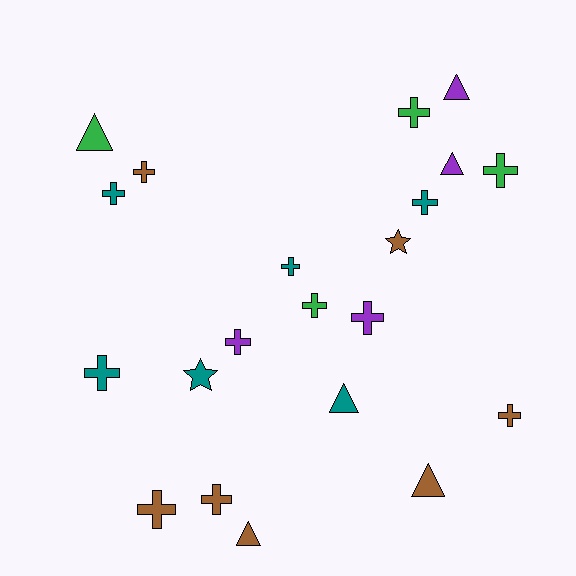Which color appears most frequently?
Brown, with 7 objects.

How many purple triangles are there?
There are 2 purple triangles.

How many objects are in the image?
There are 21 objects.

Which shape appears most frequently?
Cross, with 13 objects.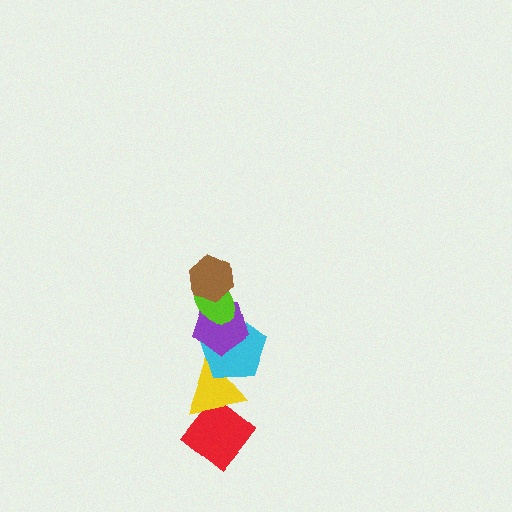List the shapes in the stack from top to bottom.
From top to bottom: the brown hexagon, the lime ellipse, the purple pentagon, the cyan pentagon, the yellow triangle, the red diamond.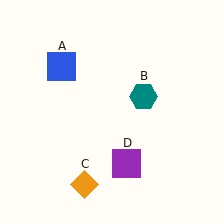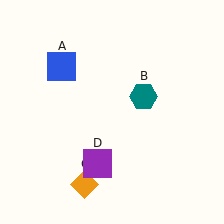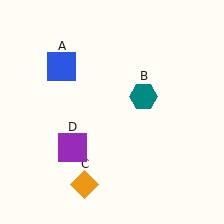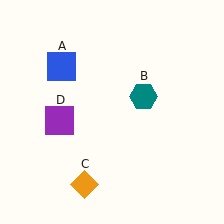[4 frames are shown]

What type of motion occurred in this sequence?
The purple square (object D) rotated clockwise around the center of the scene.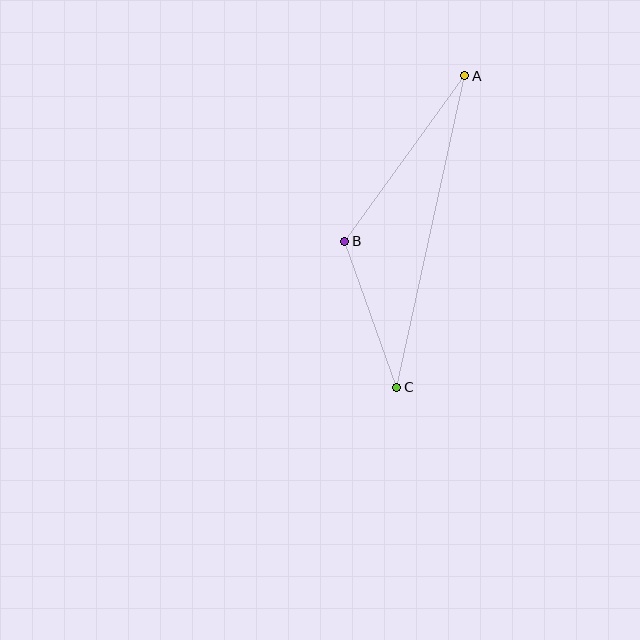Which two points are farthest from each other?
Points A and C are farthest from each other.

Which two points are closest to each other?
Points B and C are closest to each other.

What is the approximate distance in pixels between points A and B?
The distance between A and B is approximately 204 pixels.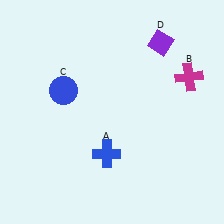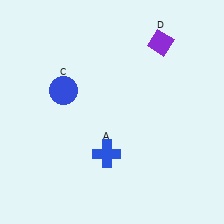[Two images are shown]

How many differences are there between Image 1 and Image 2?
There is 1 difference between the two images.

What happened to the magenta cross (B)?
The magenta cross (B) was removed in Image 2. It was in the top-right area of Image 1.